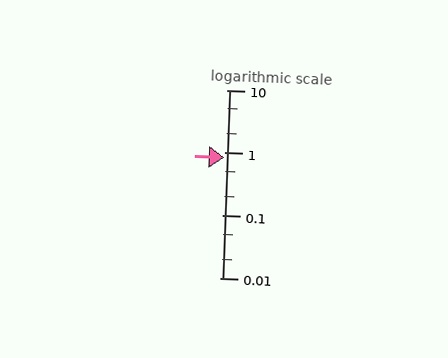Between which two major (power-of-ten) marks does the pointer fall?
The pointer is between 0.1 and 1.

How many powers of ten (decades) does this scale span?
The scale spans 3 decades, from 0.01 to 10.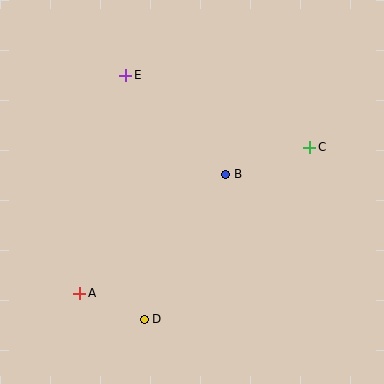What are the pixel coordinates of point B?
Point B is at (226, 174).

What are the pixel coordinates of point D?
Point D is at (144, 319).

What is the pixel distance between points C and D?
The distance between C and D is 239 pixels.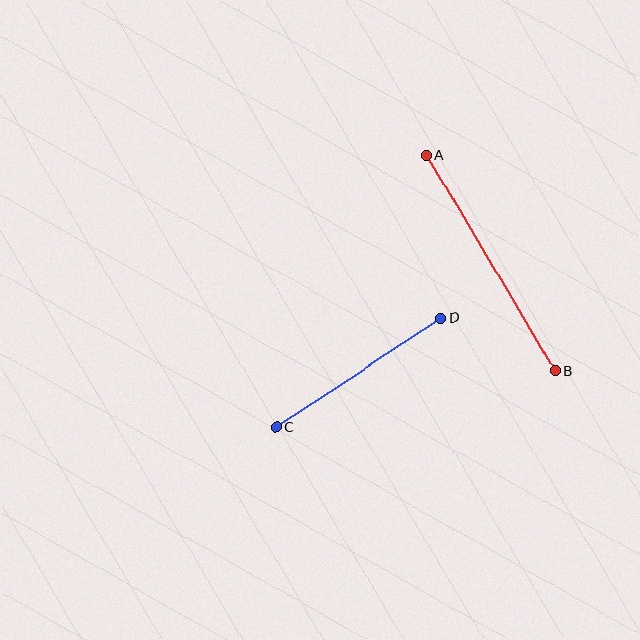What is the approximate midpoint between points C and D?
The midpoint is at approximately (359, 373) pixels.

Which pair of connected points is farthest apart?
Points A and B are farthest apart.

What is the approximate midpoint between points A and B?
The midpoint is at approximately (490, 263) pixels.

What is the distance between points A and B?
The distance is approximately 252 pixels.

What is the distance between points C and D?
The distance is approximately 197 pixels.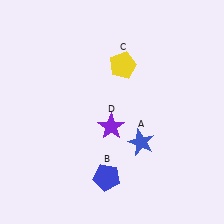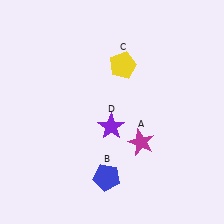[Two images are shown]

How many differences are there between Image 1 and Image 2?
There is 1 difference between the two images.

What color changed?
The star (A) changed from blue in Image 1 to magenta in Image 2.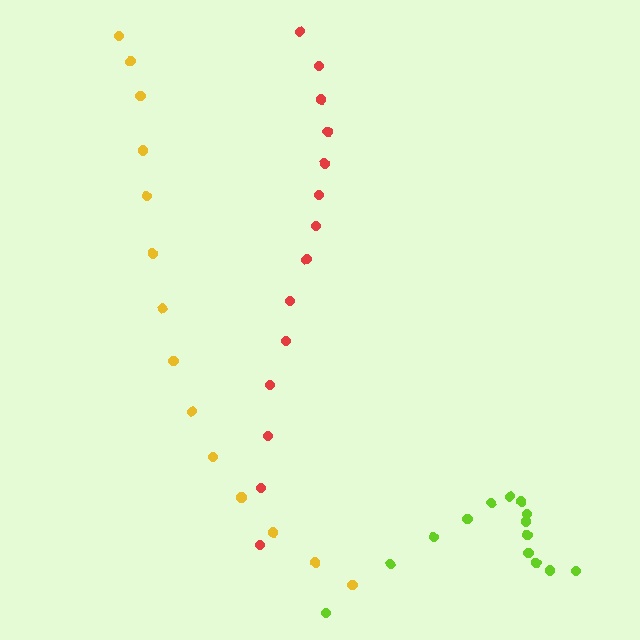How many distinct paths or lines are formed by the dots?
There are 3 distinct paths.